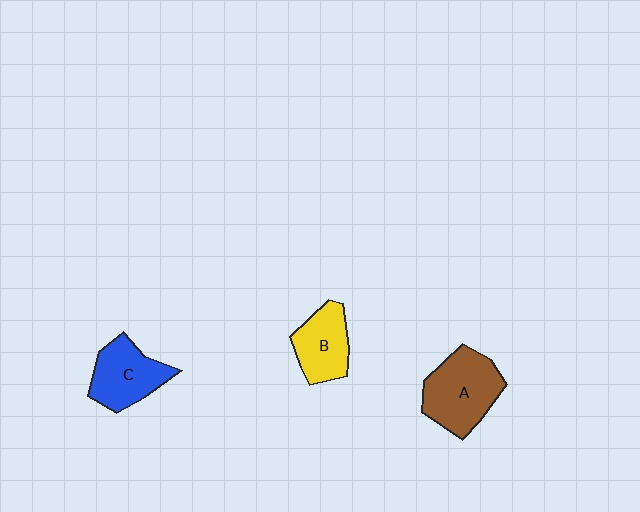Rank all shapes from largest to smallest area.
From largest to smallest: A (brown), C (blue), B (yellow).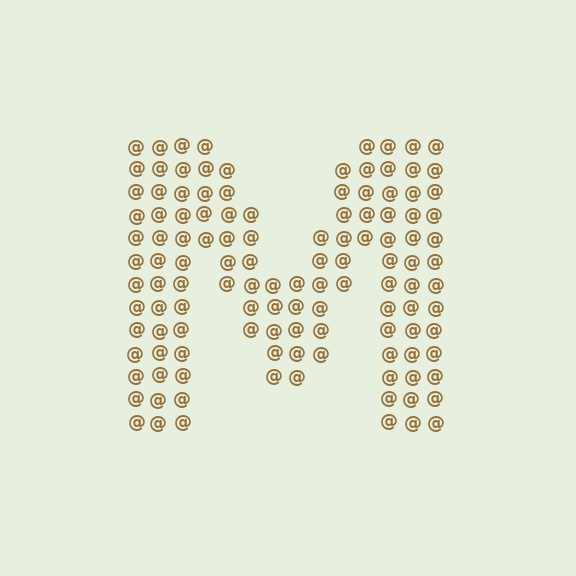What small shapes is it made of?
It is made of small at signs.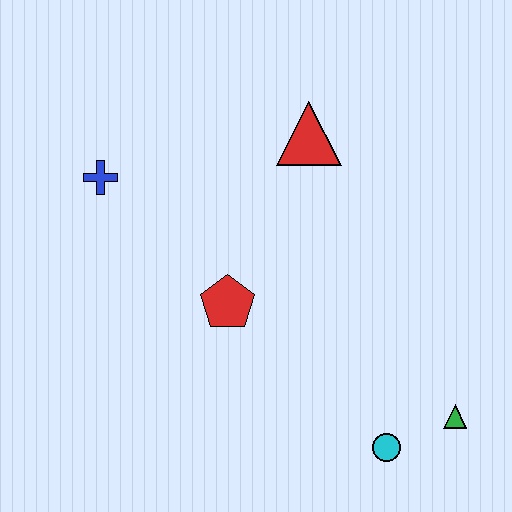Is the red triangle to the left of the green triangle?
Yes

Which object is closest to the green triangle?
The cyan circle is closest to the green triangle.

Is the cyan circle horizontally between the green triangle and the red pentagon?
Yes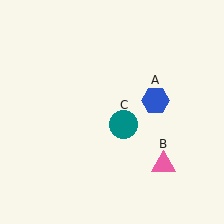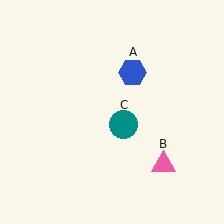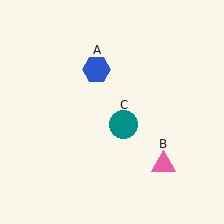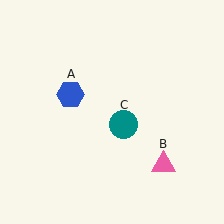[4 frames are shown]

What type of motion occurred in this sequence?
The blue hexagon (object A) rotated counterclockwise around the center of the scene.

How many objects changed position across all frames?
1 object changed position: blue hexagon (object A).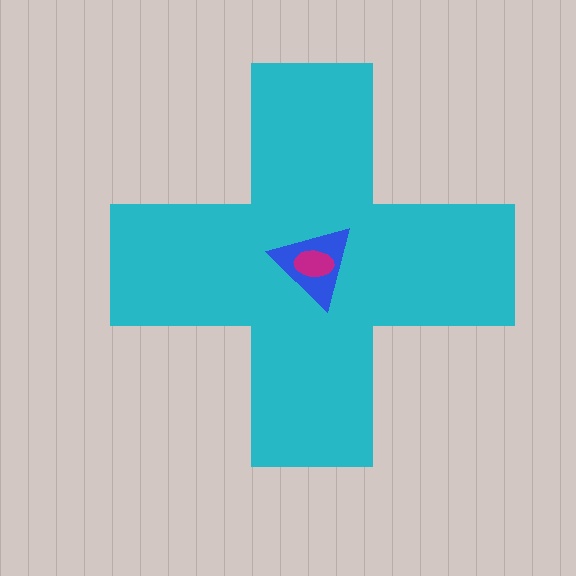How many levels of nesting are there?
3.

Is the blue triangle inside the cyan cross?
Yes.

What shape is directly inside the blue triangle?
The magenta ellipse.